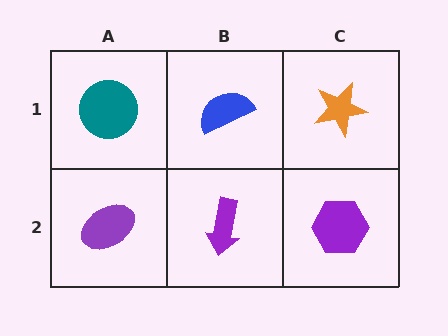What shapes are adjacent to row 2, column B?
A blue semicircle (row 1, column B), a purple ellipse (row 2, column A), a purple hexagon (row 2, column C).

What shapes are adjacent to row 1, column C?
A purple hexagon (row 2, column C), a blue semicircle (row 1, column B).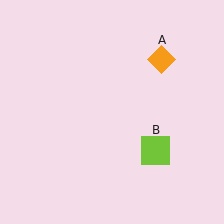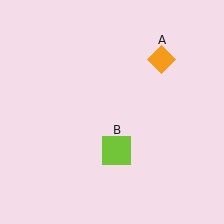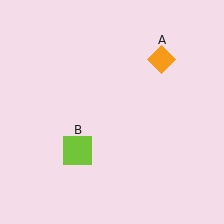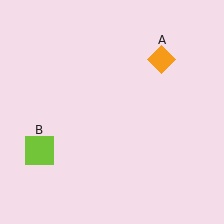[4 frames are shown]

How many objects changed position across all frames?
1 object changed position: lime square (object B).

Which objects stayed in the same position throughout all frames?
Orange diamond (object A) remained stationary.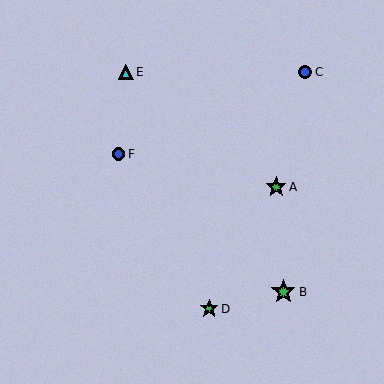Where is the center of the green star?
The center of the green star is at (276, 187).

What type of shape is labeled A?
Shape A is a green star.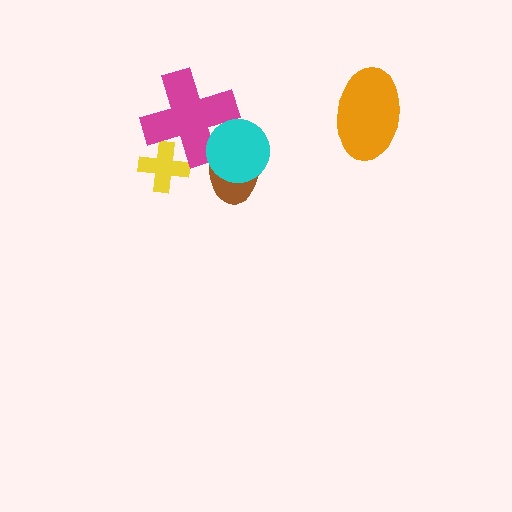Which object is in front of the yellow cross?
The magenta cross is in front of the yellow cross.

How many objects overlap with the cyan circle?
2 objects overlap with the cyan circle.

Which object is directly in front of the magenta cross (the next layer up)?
The brown ellipse is directly in front of the magenta cross.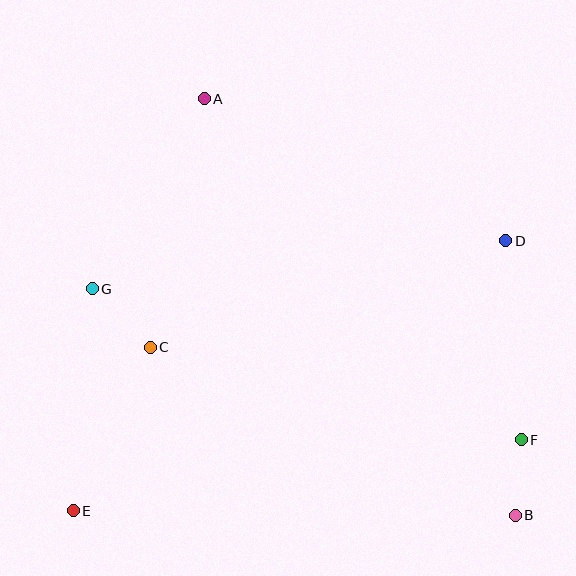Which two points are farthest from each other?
Points A and B are farthest from each other.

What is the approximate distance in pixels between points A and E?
The distance between A and E is approximately 433 pixels.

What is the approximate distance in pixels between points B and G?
The distance between B and G is approximately 480 pixels.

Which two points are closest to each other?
Points B and F are closest to each other.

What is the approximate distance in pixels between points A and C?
The distance between A and C is approximately 255 pixels.